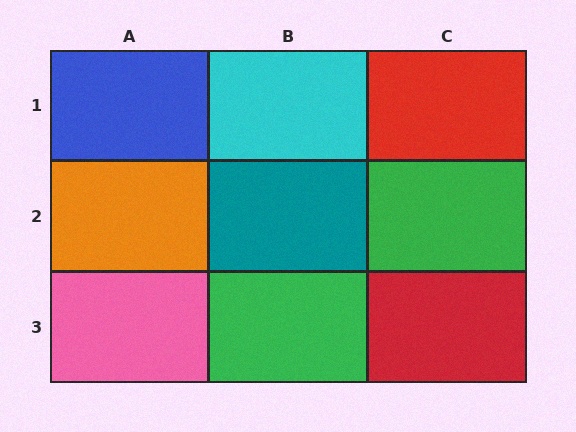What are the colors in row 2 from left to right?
Orange, teal, green.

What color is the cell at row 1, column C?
Red.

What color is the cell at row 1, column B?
Cyan.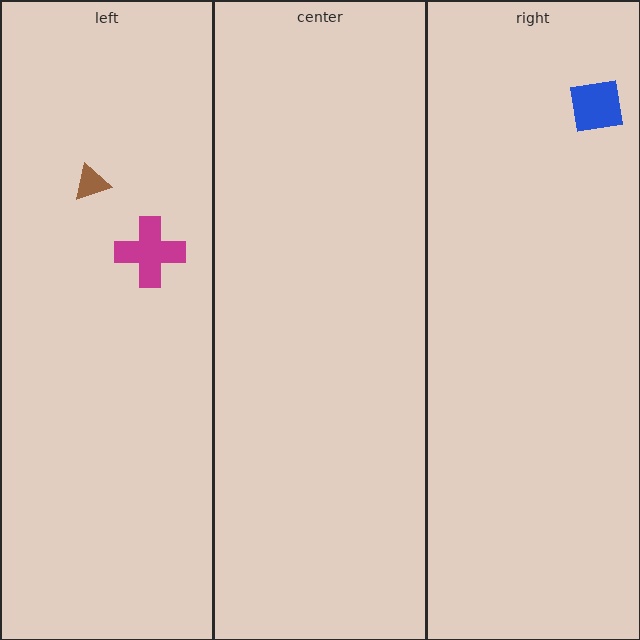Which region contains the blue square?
The right region.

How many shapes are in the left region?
2.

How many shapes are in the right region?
1.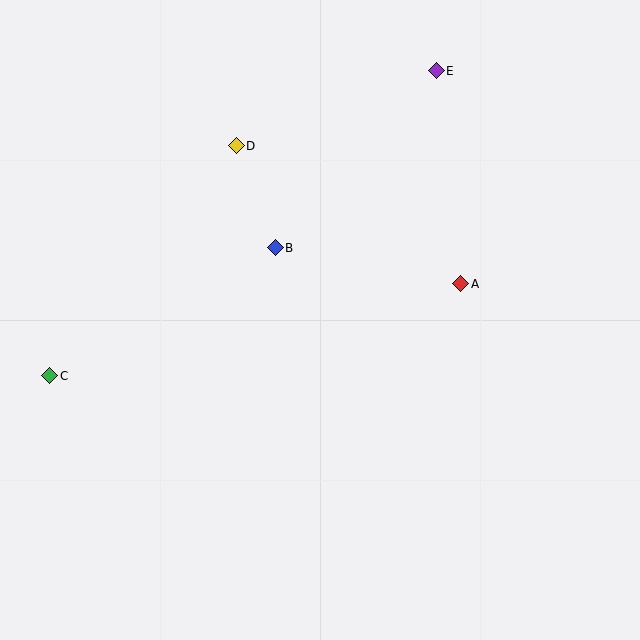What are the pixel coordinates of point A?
Point A is at (461, 284).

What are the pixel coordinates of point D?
Point D is at (236, 146).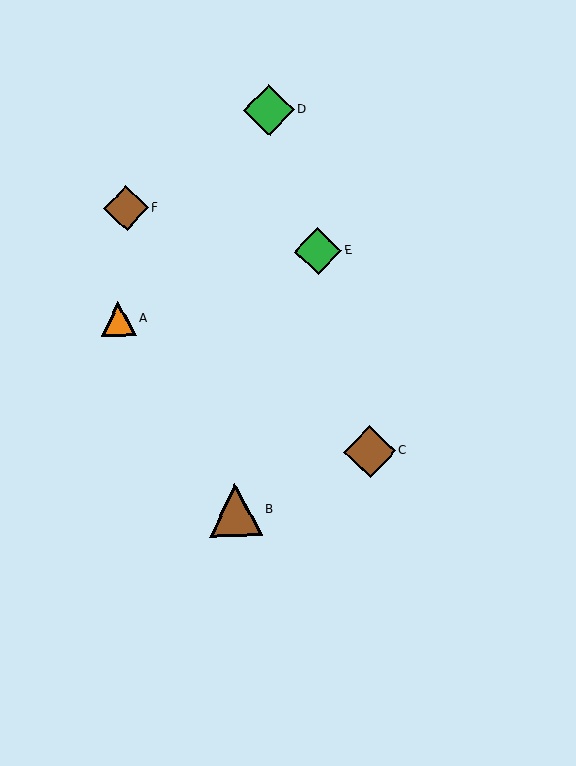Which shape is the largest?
The brown triangle (labeled B) is the largest.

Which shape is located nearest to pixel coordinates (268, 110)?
The green diamond (labeled D) at (269, 110) is nearest to that location.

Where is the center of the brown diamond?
The center of the brown diamond is at (126, 208).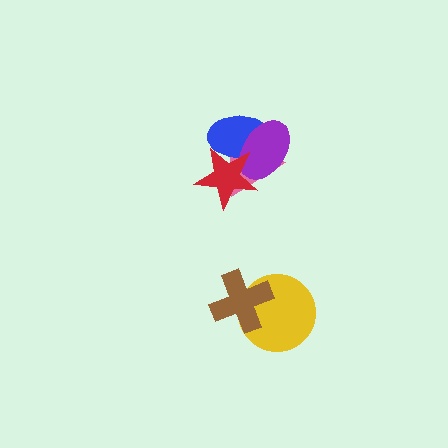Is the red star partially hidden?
No, no other shape covers it.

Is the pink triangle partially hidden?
Yes, it is partially covered by another shape.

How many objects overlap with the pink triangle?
3 objects overlap with the pink triangle.